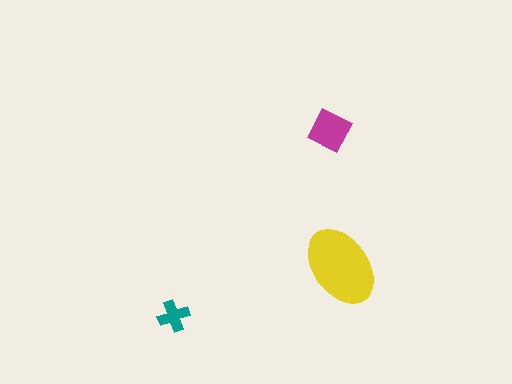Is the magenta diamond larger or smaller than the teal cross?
Larger.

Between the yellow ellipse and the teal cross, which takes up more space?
The yellow ellipse.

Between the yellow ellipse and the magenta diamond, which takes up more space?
The yellow ellipse.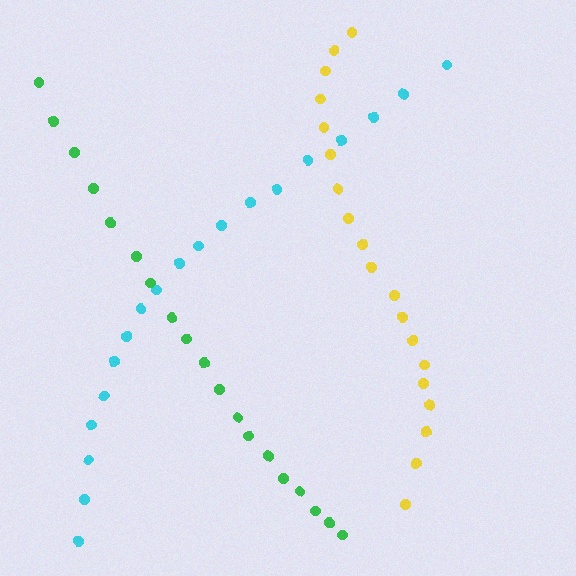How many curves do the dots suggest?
There are 3 distinct paths.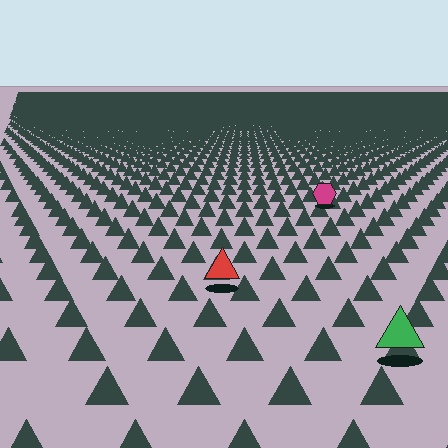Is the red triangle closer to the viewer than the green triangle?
No. The green triangle is closer — you can tell from the texture gradient: the ground texture is coarser near it.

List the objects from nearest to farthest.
From nearest to farthest: the green triangle, the red triangle, the magenta hexagon.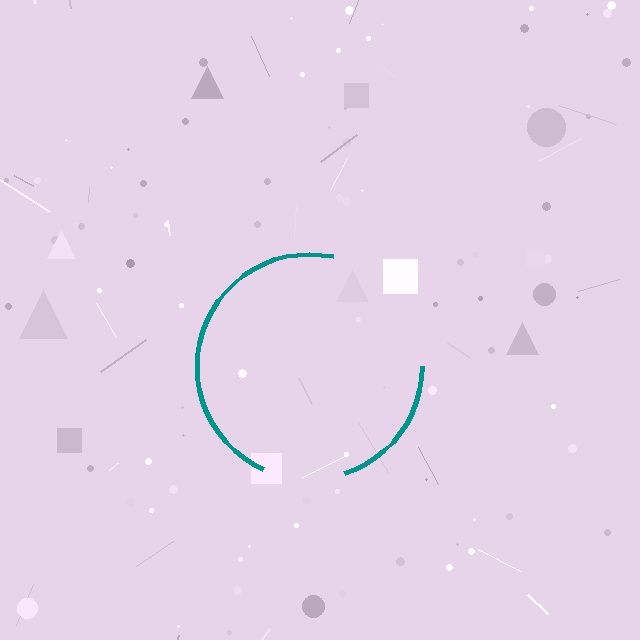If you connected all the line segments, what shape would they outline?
They would outline a circle.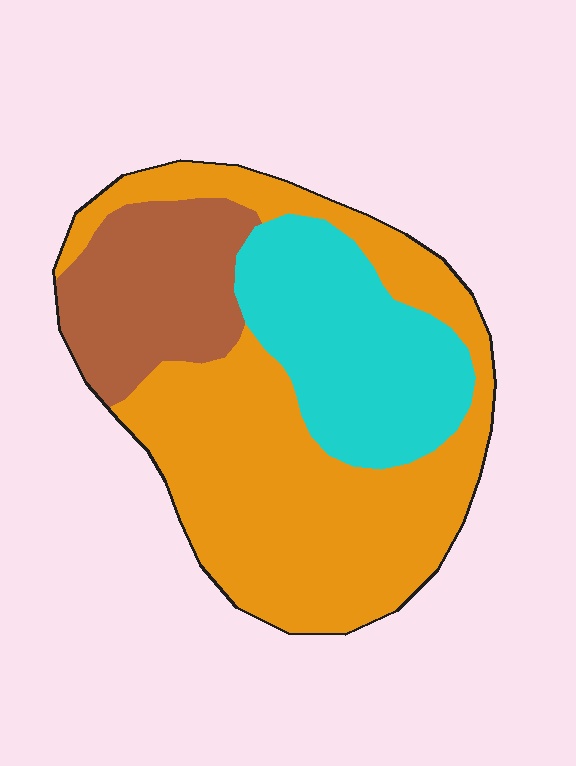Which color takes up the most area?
Orange, at roughly 55%.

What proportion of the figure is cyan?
Cyan takes up about one quarter (1/4) of the figure.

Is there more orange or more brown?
Orange.